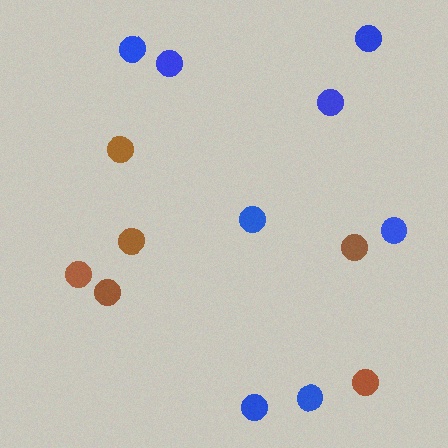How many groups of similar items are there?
There are 2 groups: one group of blue circles (8) and one group of brown circles (6).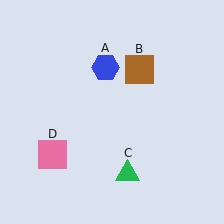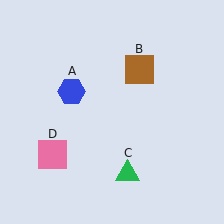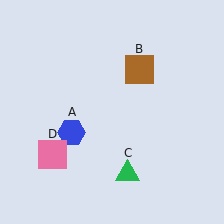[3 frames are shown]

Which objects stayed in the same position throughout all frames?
Brown square (object B) and green triangle (object C) and pink square (object D) remained stationary.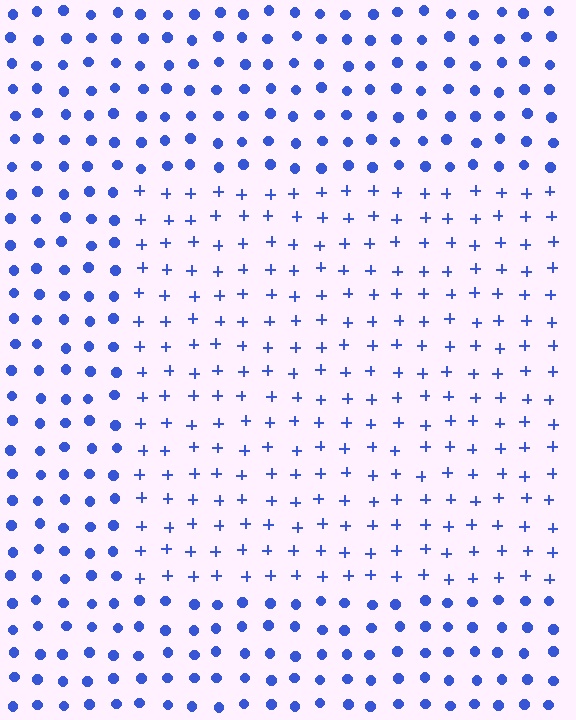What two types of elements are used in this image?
The image uses plus signs inside the rectangle region and circles outside it.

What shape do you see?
I see a rectangle.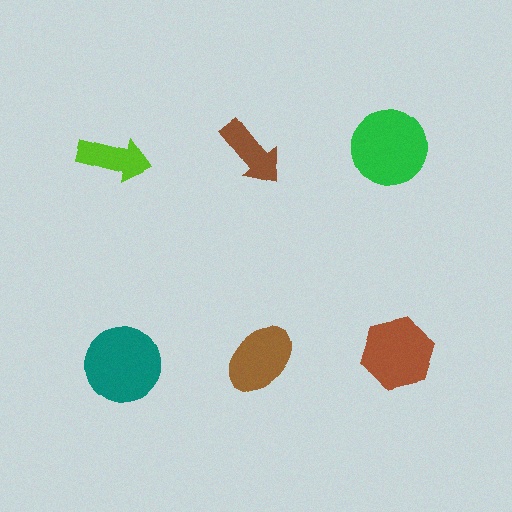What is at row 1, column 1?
A lime arrow.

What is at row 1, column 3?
A green circle.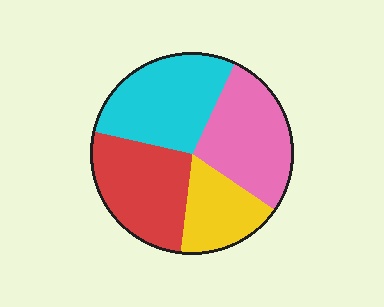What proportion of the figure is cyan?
Cyan takes up between a quarter and a half of the figure.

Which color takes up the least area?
Yellow, at roughly 15%.